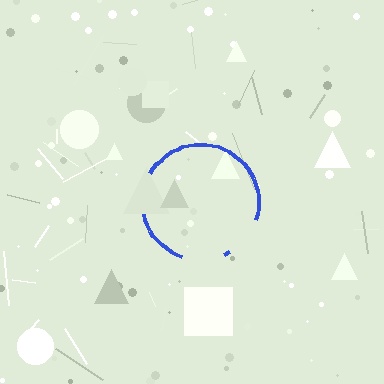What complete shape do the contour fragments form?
The contour fragments form a circle.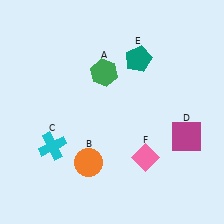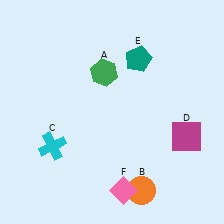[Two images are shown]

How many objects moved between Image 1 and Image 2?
2 objects moved between the two images.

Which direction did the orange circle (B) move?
The orange circle (B) moved right.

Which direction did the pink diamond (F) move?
The pink diamond (F) moved down.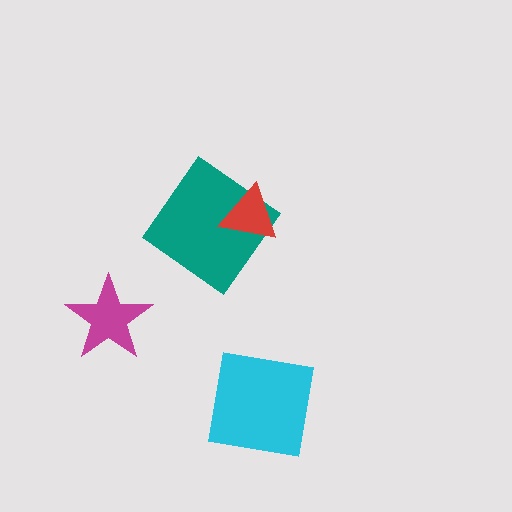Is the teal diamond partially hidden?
Yes, it is partially covered by another shape.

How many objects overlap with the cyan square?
0 objects overlap with the cyan square.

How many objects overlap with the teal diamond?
1 object overlaps with the teal diamond.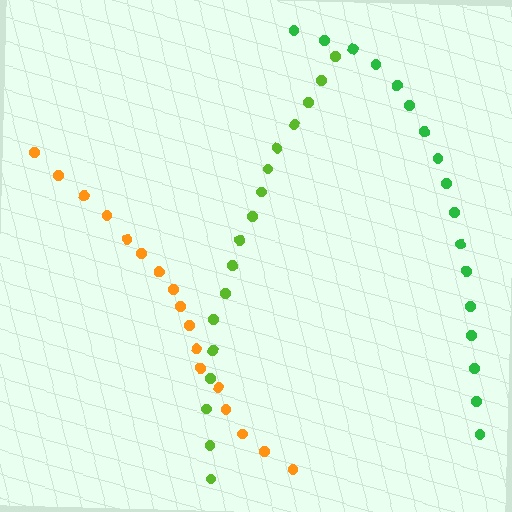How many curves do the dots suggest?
There are 3 distinct paths.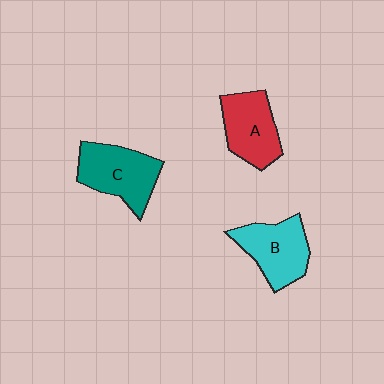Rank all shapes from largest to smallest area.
From largest to smallest: C (teal), B (cyan), A (red).